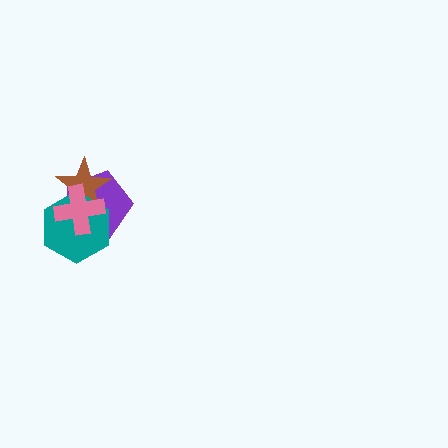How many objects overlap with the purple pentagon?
3 objects overlap with the purple pentagon.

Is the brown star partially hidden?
Yes, it is partially covered by another shape.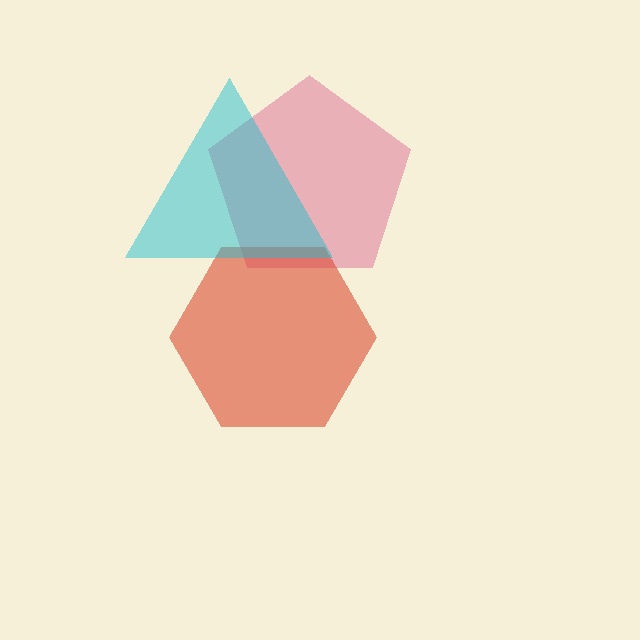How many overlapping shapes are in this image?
There are 3 overlapping shapes in the image.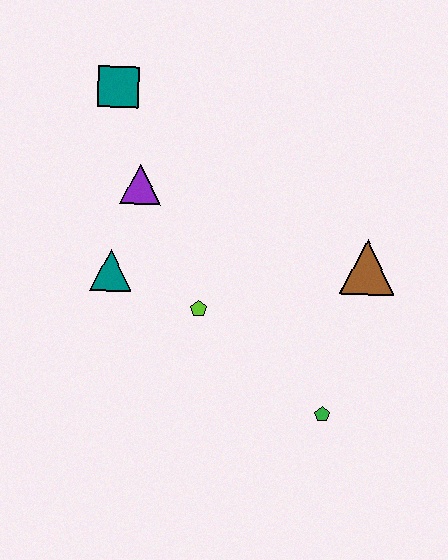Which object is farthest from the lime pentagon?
The teal square is farthest from the lime pentagon.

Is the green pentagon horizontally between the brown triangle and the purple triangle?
Yes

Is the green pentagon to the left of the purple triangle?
No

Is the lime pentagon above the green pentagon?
Yes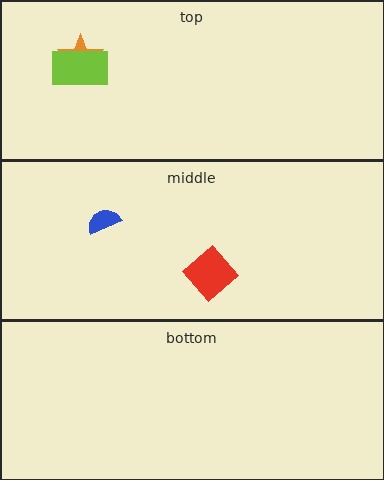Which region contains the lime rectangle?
The top region.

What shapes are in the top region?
The orange star, the lime rectangle.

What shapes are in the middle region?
The red diamond, the blue semicircle.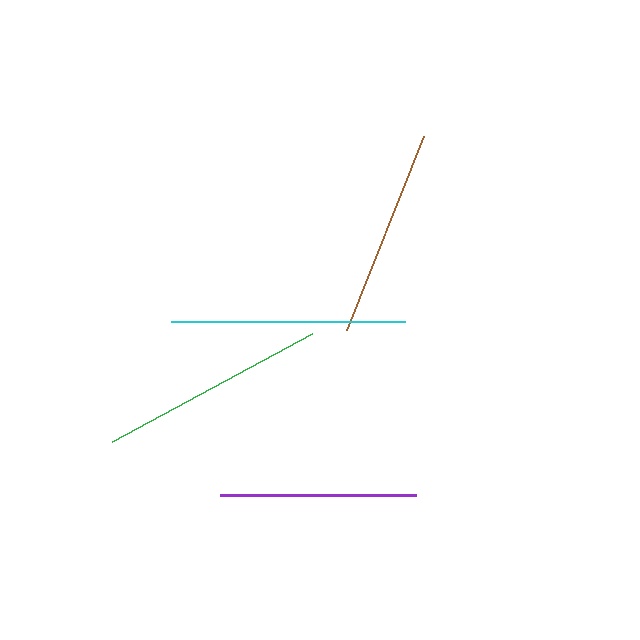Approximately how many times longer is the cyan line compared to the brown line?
The cyan line is approximately 1.1 times the length of the brown line.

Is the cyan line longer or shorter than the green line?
The cyan line is longer than the green line.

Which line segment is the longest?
The cyan line is the longest at approximately 234 pixels.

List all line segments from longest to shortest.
From longest to shortest: cyan, green, brown, purple.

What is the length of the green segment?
The green segment is approximately 228 pixels long.